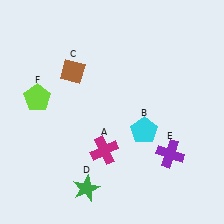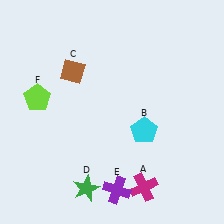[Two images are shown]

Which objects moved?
The objects that moved are: the magenta cross (A), the purple cross (E).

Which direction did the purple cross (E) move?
The purple cross (E) moved left.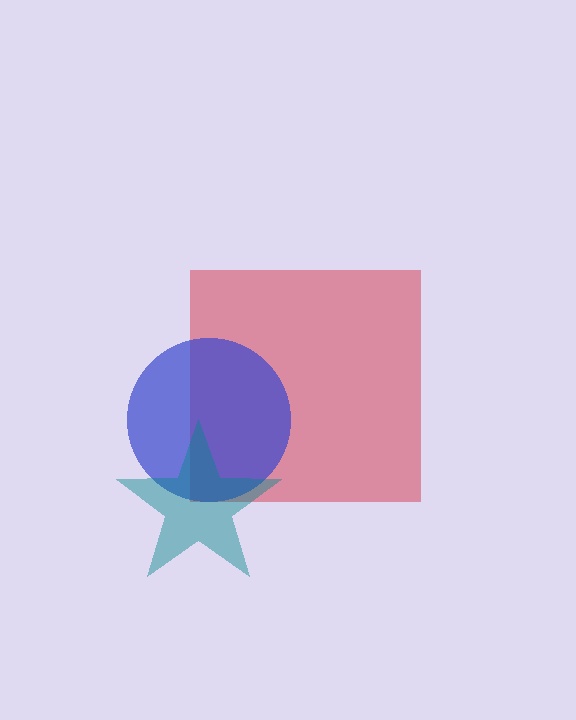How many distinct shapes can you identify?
There are 3 distinct shapes: a red square, a blue circle, a teal star.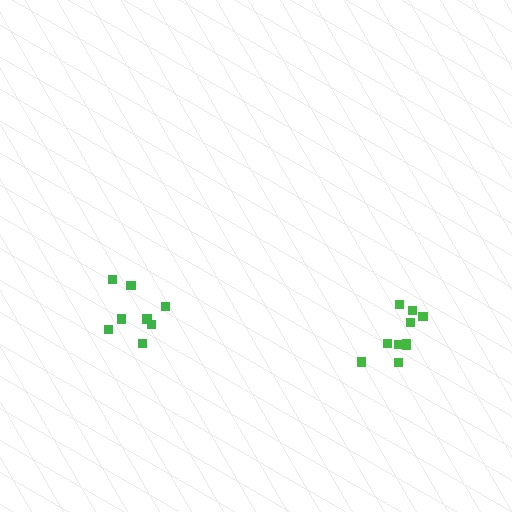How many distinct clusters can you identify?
There are 2 distinct clusters.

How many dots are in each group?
Group 1: 10 dots, Group 2: 8 dots (18 total).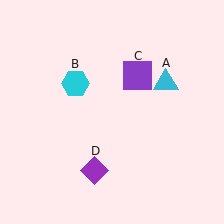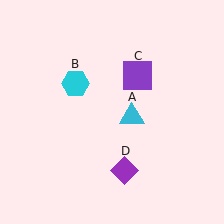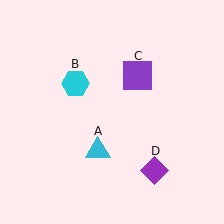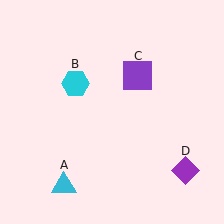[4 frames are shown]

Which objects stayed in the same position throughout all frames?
Cyan hexagon (object B) and purple square (object C) remained stationary.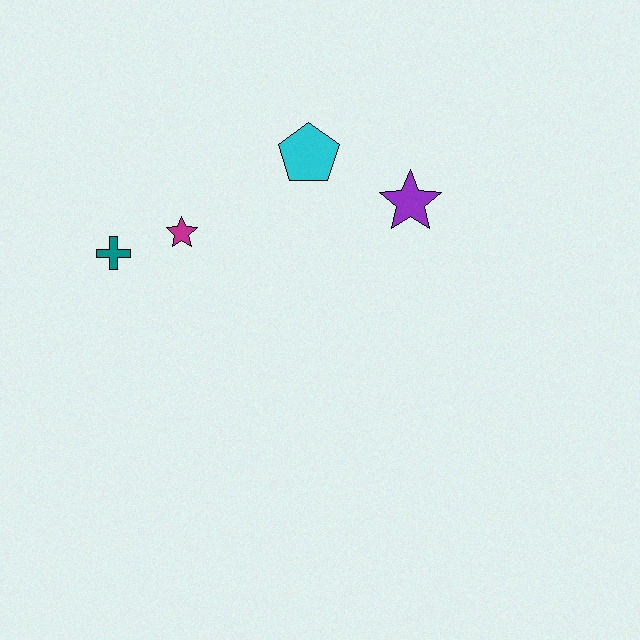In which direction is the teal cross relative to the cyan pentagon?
The teal cross is to the left of the cyan pentagon.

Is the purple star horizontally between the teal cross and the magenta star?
No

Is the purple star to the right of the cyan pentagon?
Yes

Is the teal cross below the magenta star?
Yes